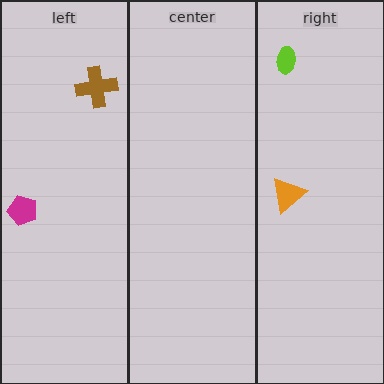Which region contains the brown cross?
The left region.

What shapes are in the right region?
The lime ellipse, the orange triangle.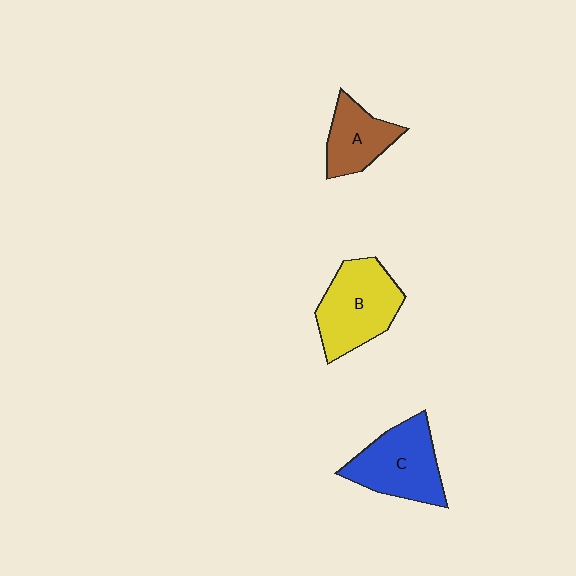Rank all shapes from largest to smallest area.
From largest to smallest: B (yellow), C (blue), A (brown).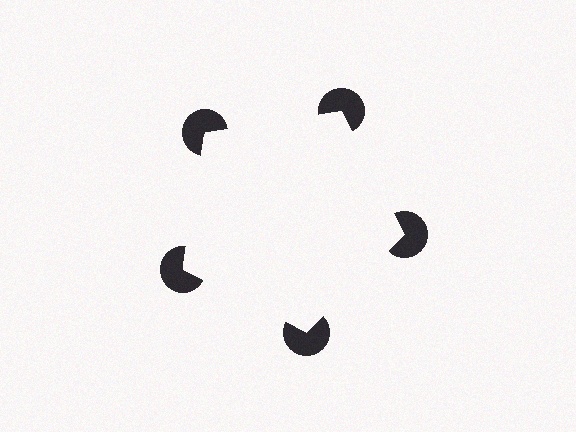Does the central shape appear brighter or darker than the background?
It typically appears slightly brighter than the background, even though no actual brightness change is drawn.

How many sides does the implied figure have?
5 sides.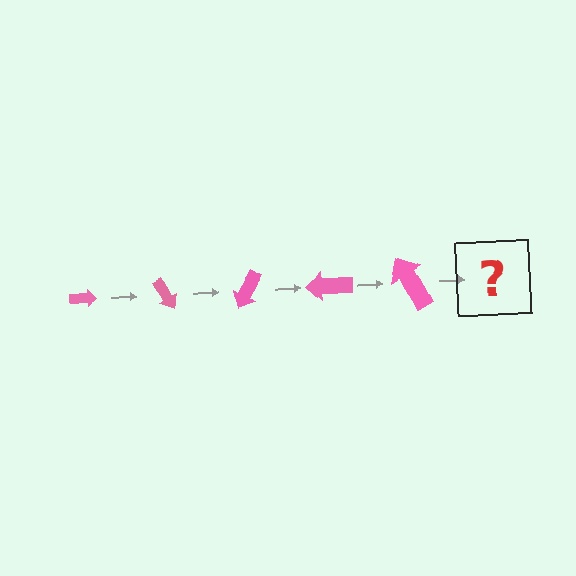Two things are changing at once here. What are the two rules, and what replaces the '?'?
The two rules are that the arrow grows larger each step and it rotates 60 degrees each step. The '?' should be an arrow, larger than the previous one and rotated 300 degrees from the start.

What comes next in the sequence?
The next element should be an arrow, larger than the previous one and rotated 300 degrees from the start.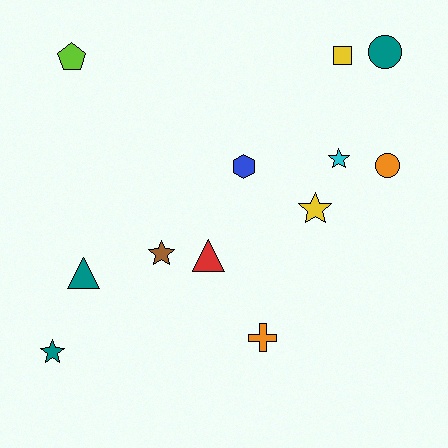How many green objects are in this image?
There are no green objects.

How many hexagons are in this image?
There is 1 hexagon.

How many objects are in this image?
There are 12 objects.